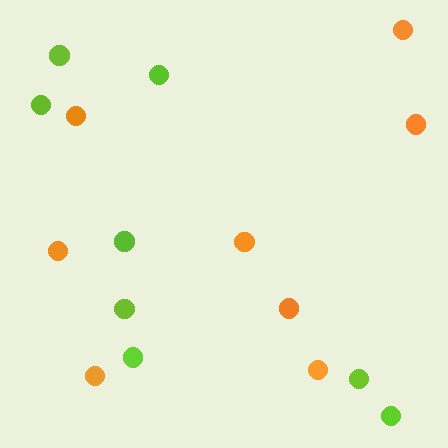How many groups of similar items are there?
There are 2 groups: one group of orange circles (8) and one group of lime circles (8).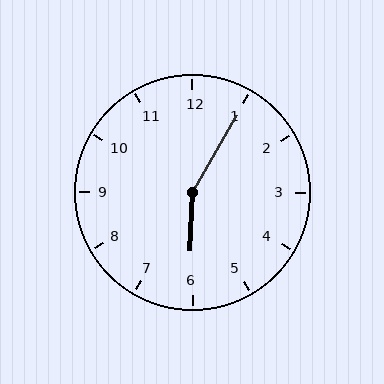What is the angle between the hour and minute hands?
Approximately 152 degrees.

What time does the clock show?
6:05.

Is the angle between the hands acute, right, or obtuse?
It is obtuse.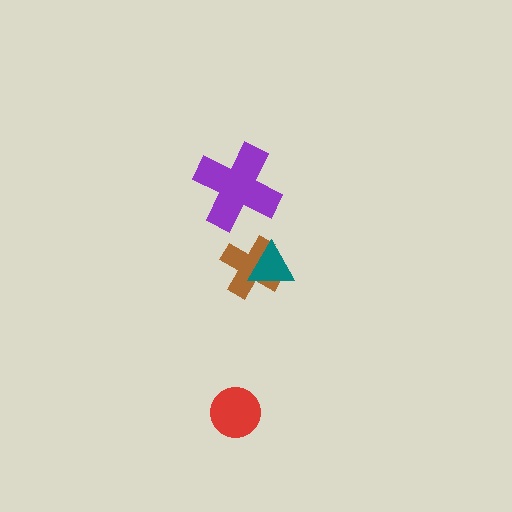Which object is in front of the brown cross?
The teal triangle is in front of the brown cross.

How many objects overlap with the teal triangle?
1 object overlaps with the teal triangle.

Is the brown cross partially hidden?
Yes, it is partially covered by another shape.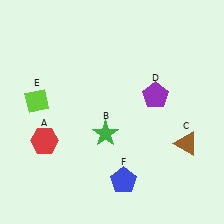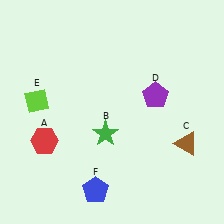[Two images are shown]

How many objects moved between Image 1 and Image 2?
1 object moved between the two images.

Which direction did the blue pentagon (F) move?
The blue pentagon (F) moved left.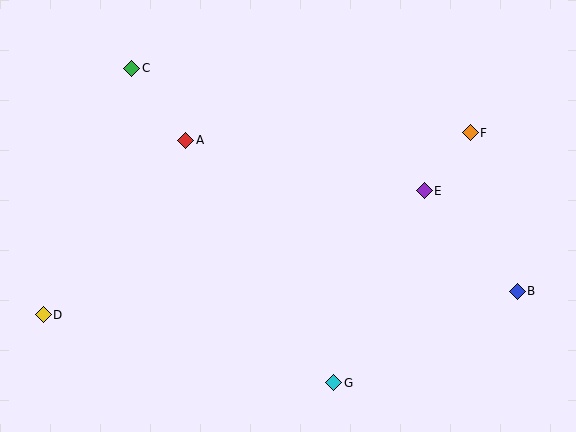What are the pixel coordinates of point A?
Point A is at (186, 140).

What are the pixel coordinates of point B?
Point B is at (517, 291).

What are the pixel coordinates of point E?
Point E is at (424, 191).